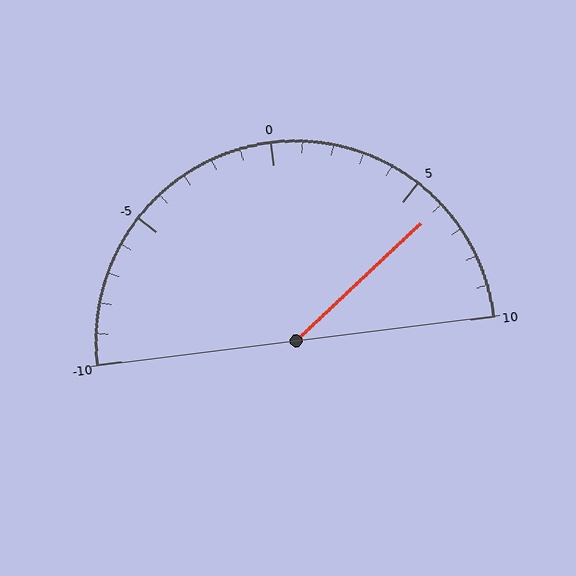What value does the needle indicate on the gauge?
The needle indicates approximately 6.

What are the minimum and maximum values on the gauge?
The gauge ranges from -10 to 10.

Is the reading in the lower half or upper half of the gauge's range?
The reading is in the upper half of the range (-10 to 10).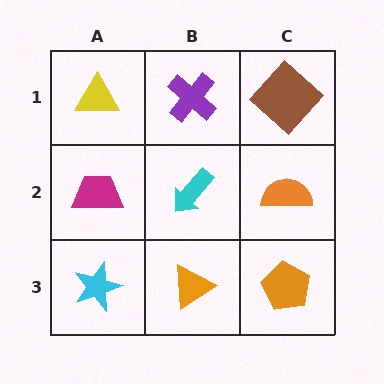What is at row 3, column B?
An orange triangle.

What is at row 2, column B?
A cyan arrow.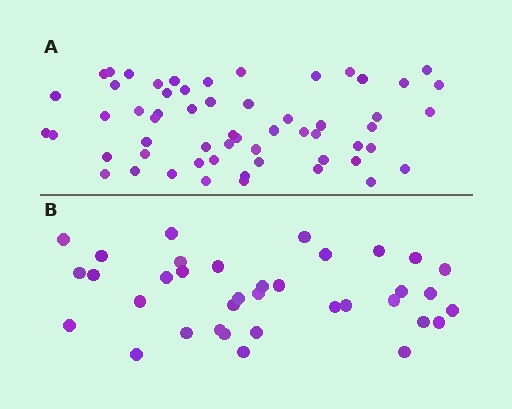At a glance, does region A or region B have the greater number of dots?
Region A (the top region) has more dots.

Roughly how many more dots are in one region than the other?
Region A has approximately 20 more dots than region B.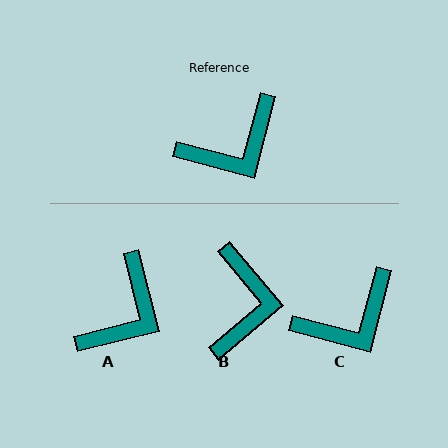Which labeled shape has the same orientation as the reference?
C.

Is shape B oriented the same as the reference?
No, it is off by about 55 degrees.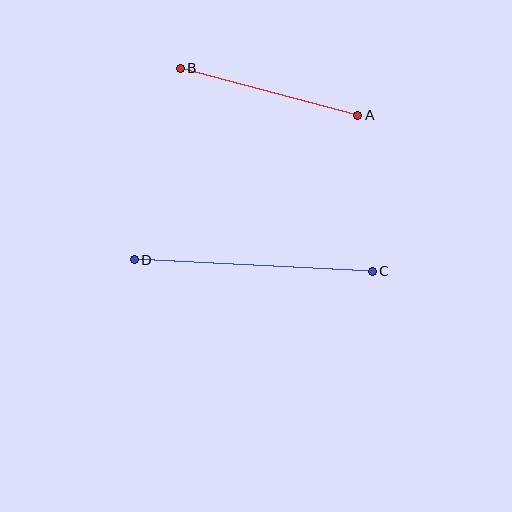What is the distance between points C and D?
The distance is approximately 238 pixels.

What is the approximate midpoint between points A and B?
The midpoint is at approximately (269, 92) pixels.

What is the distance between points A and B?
The distance is approximately 184 pixels.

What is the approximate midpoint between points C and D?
The midpoint is at approximately (253, 266) pixels.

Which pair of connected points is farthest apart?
Points C and D are farthest apart.